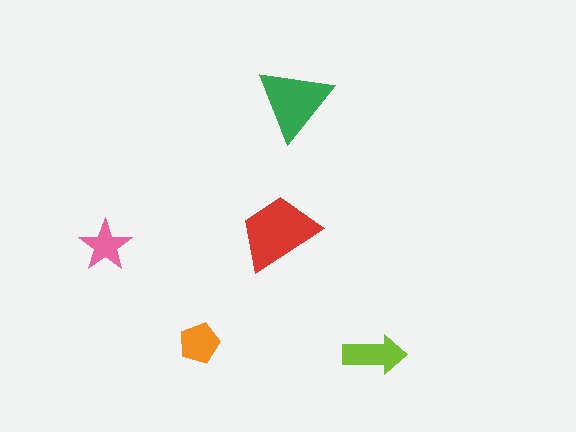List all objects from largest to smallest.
The red trapezoid, the green triangle, the lime arrow, the orange pentagon, the pink star.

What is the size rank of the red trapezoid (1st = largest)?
1st.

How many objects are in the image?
There are 5 objects in the image.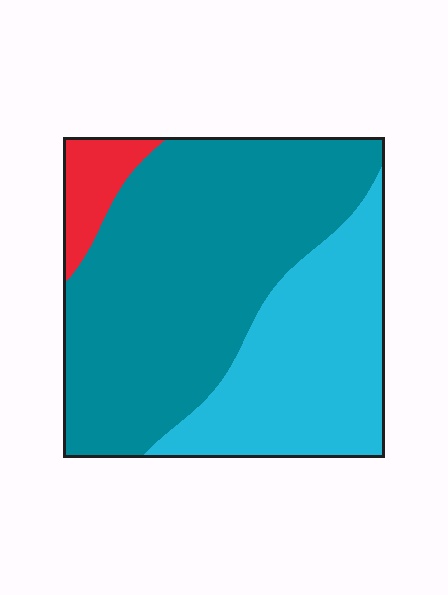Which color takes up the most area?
Teal, at roughly 60%.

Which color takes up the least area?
Red, at roughly 5%.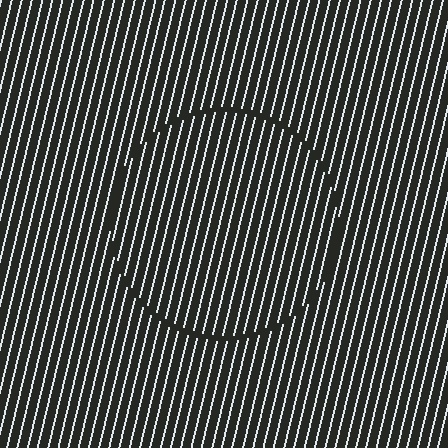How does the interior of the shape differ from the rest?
The interior of the shape contains the same grating, shifted by half a period — the contour is defined by the phase discontinuity where line-ends from the inner and outer gratings abut.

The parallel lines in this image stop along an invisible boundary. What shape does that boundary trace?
An illusory circle. The interior of the shape contains the same grating, shifted by half a period — the contour is defined by the phase discontinuity where line-ends from the inner and outer gratings abut.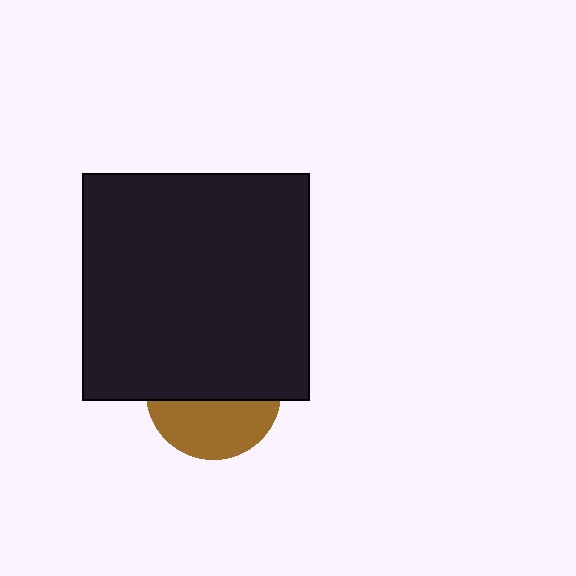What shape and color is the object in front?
The object in front is a black square.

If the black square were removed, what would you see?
You would see the complete brown circle.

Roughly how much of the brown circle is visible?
A small part of it is visible (roughly 41%).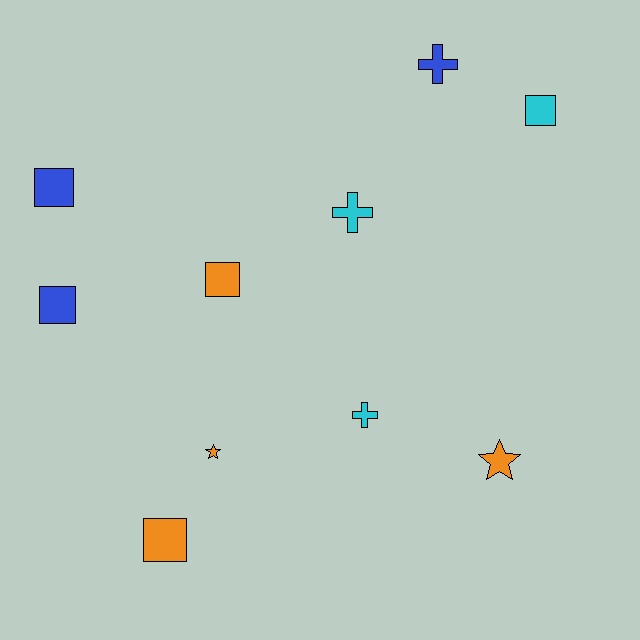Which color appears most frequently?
Orange, with 4 objects.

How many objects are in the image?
There are 10 objects.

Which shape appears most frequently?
Square, with 5 objects.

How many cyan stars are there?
There are no cyan stars.